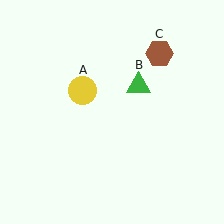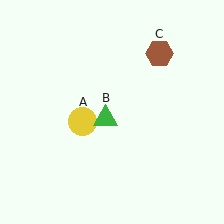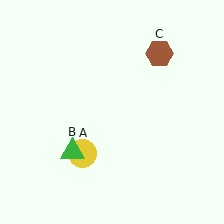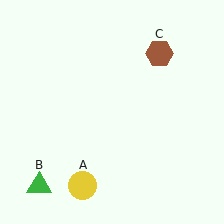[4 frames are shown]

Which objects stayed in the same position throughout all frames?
Brown hexagon (object C) remained stationary.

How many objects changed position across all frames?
2 objects changed position: yellow circle (object A), green triangle (object B).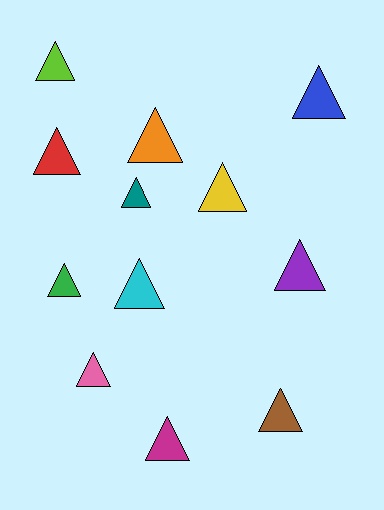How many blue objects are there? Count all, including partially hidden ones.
There is 1 blue object.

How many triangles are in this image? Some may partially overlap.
There are 12 triangles.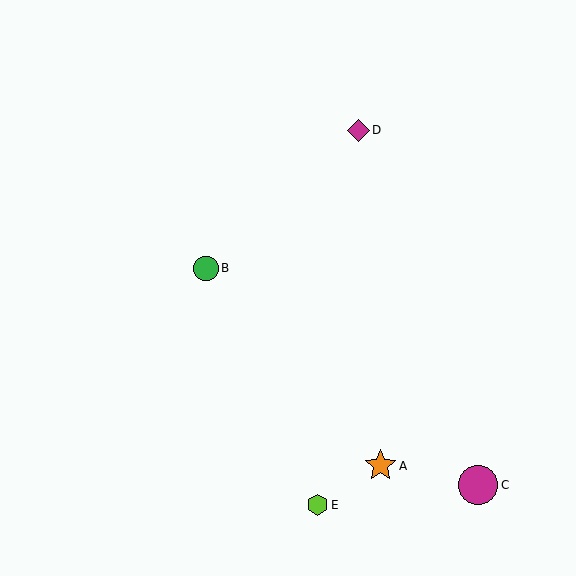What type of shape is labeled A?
Shape A is an orange star.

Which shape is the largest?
The magenta circle (labeled C) is the largest.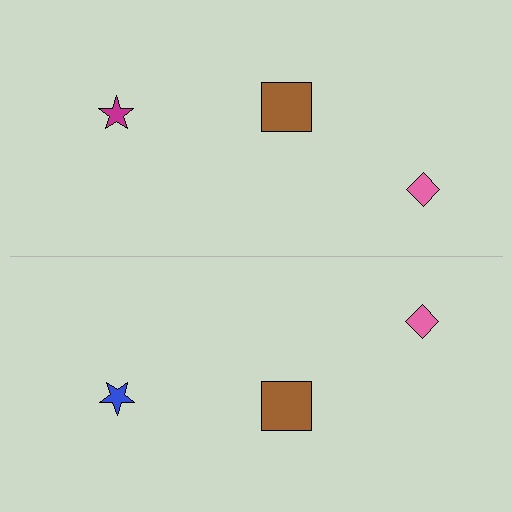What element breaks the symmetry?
The blue star on the bottom side breaks the symmetry — its mirror counterpart is magenta.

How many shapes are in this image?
There are 6 shapes in this image.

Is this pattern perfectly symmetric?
No, the pattern is not perfectly symmetric. The blue star on the bottom side breaks the symmetry — its mirror counterpart is magenta.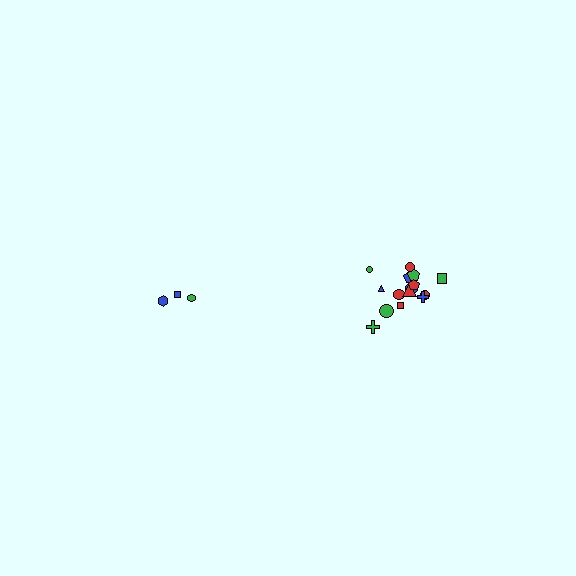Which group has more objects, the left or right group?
The right group.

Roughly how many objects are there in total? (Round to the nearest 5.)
Roughly 20 objects in total.